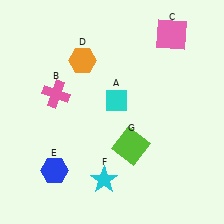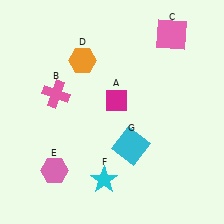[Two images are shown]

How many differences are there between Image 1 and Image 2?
There are 3 differences between the two images.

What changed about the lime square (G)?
In Image 1, G is lime. In Image 2, it changed to cyan.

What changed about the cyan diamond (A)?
In Image 1, A is cyan. In Image 2, it changed to magenta.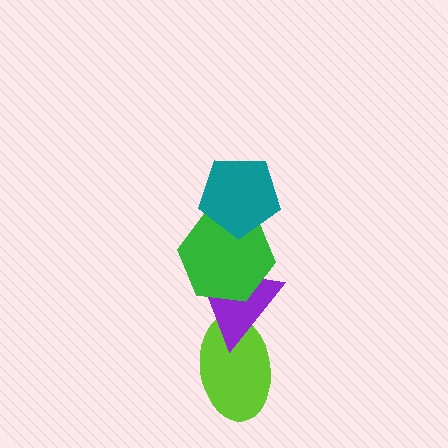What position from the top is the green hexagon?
The green hexagon is 2nd from the top.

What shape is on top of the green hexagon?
The teal pentagon is on top of the green hexagon.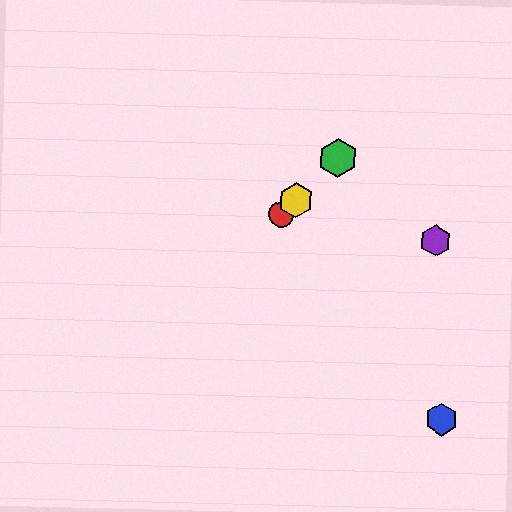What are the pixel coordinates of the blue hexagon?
The blue hexagon is at (441, 419).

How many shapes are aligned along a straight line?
3 shapes (the red circle, the green hexagon, the yellow hexagon) are aligned along a straight line.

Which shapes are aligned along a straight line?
The red circle, the green hexagon, the yellow hexagon are aligned along a straight line.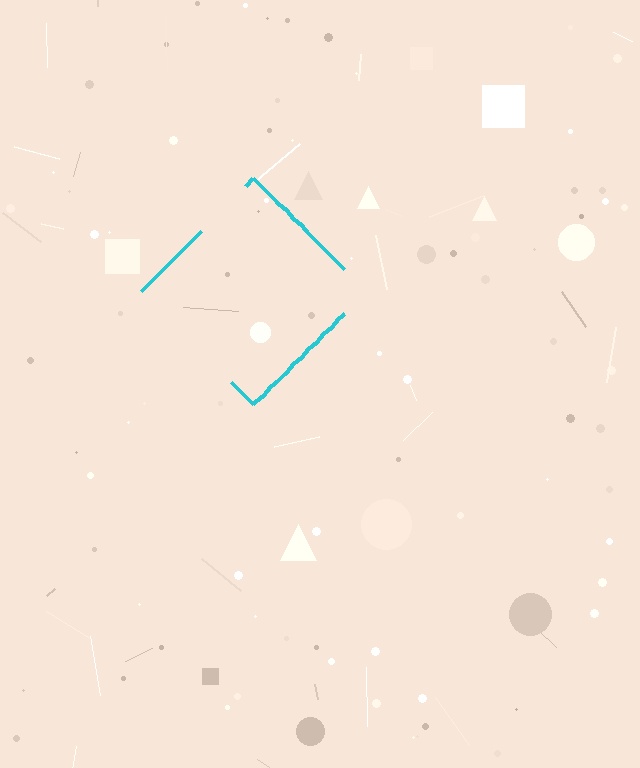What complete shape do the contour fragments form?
The contour fragments form a diamond.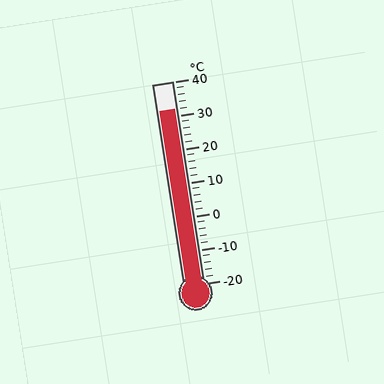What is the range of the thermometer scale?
The thermometer scale ranges from -20°C to 40°C.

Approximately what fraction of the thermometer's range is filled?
The thermometer is filled to approximately 85% of its range.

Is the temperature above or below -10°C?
The temperature is above -10°C.